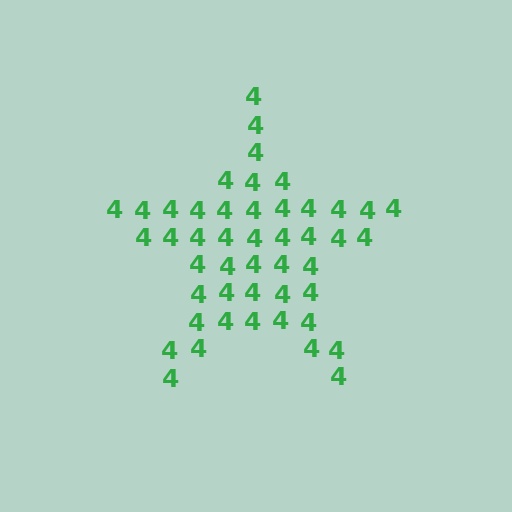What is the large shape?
The large shape is a star.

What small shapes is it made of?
It is made of small digit 4's.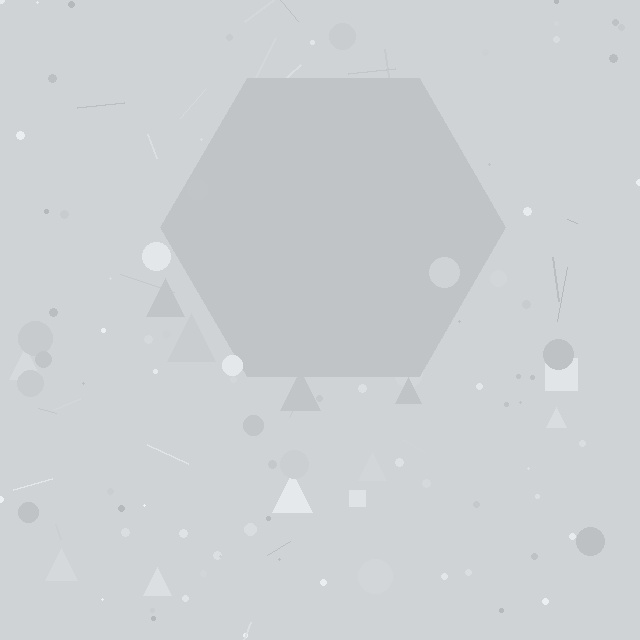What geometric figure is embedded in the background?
A hexagon is embedded in the background.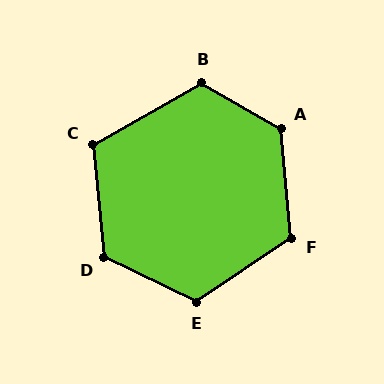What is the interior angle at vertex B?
Approximately 121 degrees (obtuse).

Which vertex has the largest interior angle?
A, at approximately 125 degrees.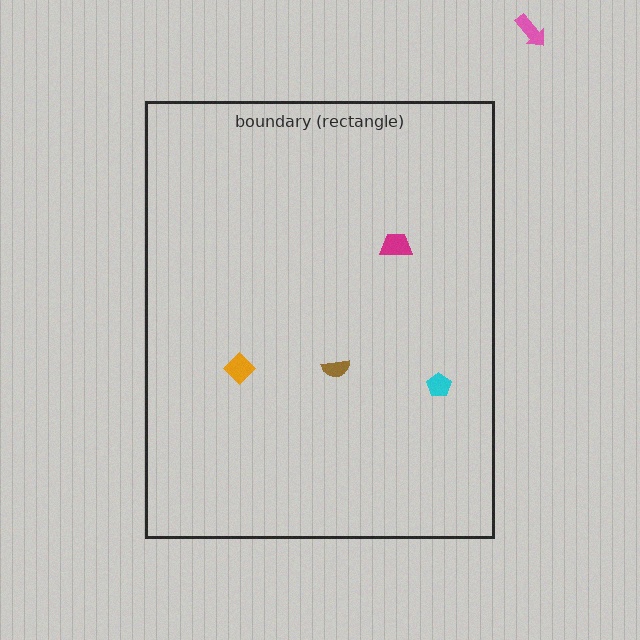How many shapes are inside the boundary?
4 inside, 1 outside.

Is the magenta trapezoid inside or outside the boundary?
Inside.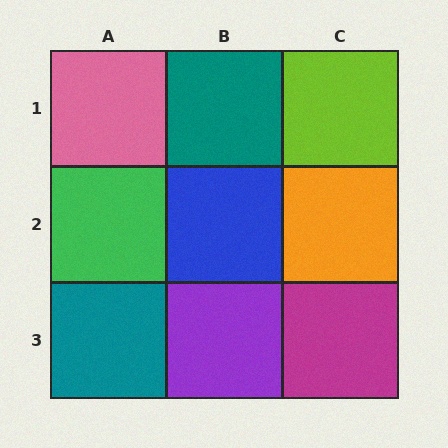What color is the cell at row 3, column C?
Magenta.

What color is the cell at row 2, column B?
Blue.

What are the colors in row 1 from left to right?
Pink, teal, lime.